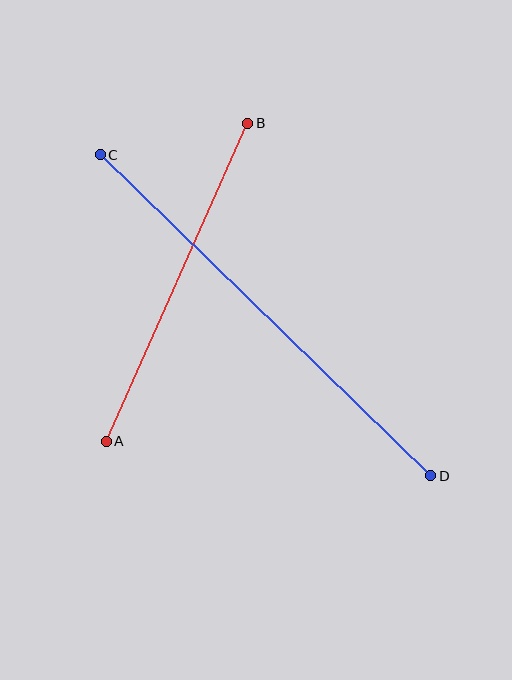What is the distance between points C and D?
The distance is approximately 461 pixels.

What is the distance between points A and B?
The distance is approximately 348 pixels.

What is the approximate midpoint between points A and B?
The midpoint is at approximately (177, 282) pixels.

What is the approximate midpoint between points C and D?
The midpoint is at approximately (265, 315) pixels.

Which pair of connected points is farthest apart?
Points C and D are farthest apart.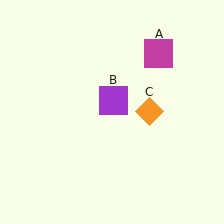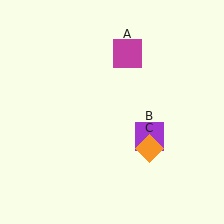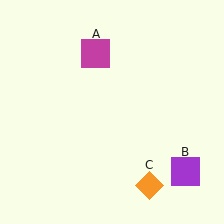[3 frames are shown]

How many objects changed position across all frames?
3 objects changed position: magenta square (object A), purple square (object B), orange diamond (object C).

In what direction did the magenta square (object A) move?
The magenta square (object A) moved left.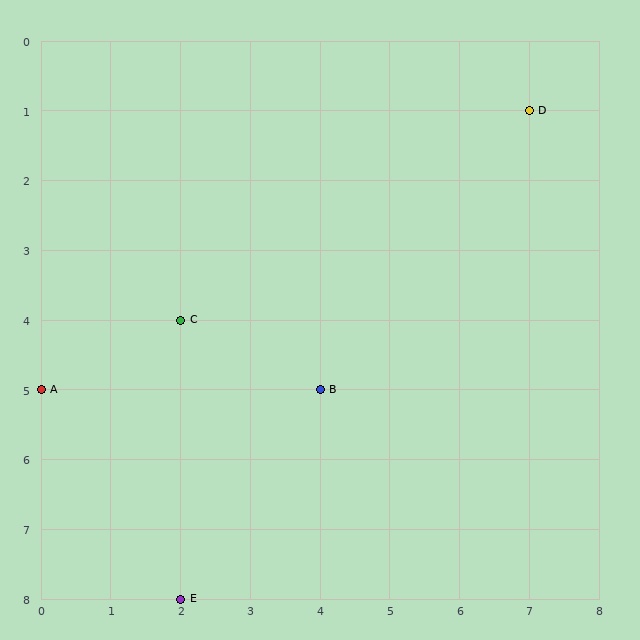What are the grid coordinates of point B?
Point B is at grid coordinates (4, 5).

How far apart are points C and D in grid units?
Points C and D are 5 columns and 3 rows apart (about 5.8 grid units diagonally).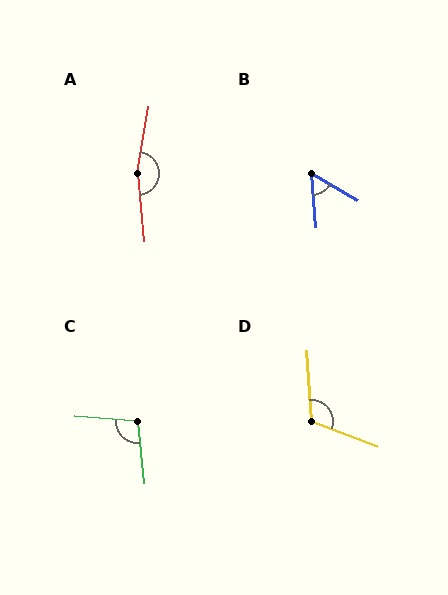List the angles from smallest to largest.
B (55°), C (101°), D (114°), A (165°).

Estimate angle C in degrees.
Approximately 101 degrees.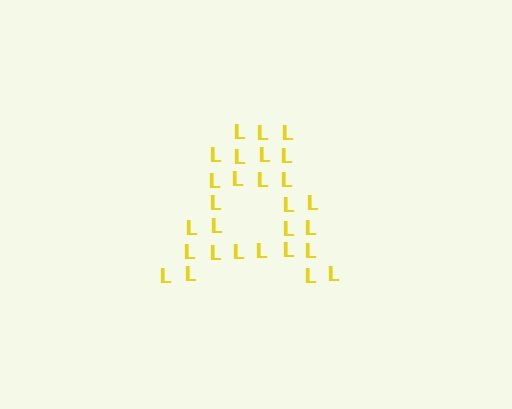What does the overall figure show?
The overall figure shows the letter A.